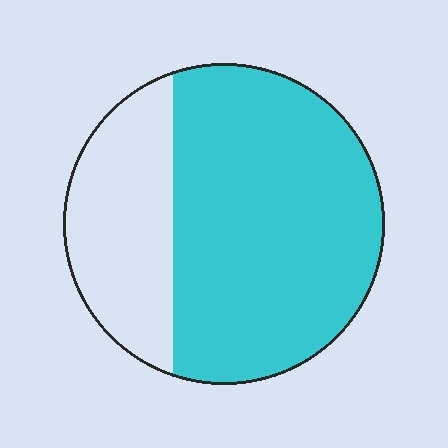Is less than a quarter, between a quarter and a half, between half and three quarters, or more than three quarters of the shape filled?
Between half and three quarters.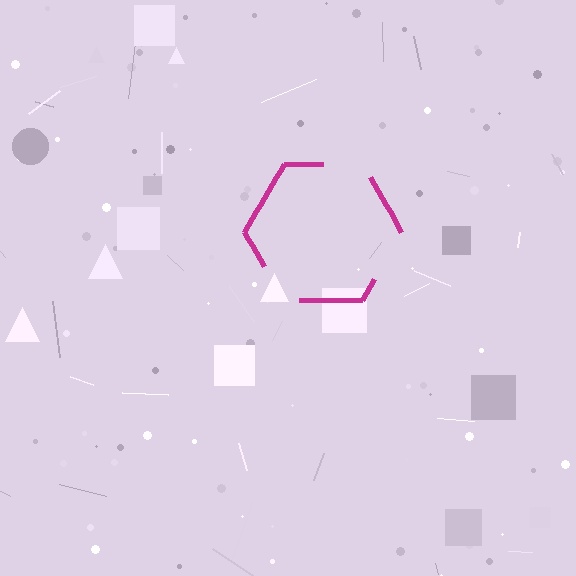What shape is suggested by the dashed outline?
The dashed outline suggests a hexagon.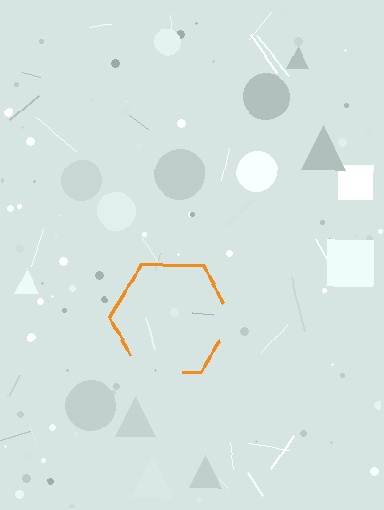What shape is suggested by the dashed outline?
The dashed outline suggests a hexagon.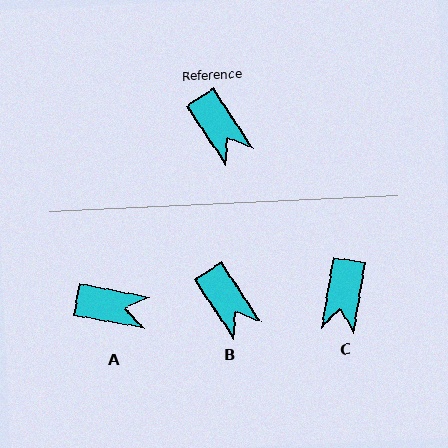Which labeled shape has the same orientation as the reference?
B.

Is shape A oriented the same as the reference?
No, it is off by about 46 degrees.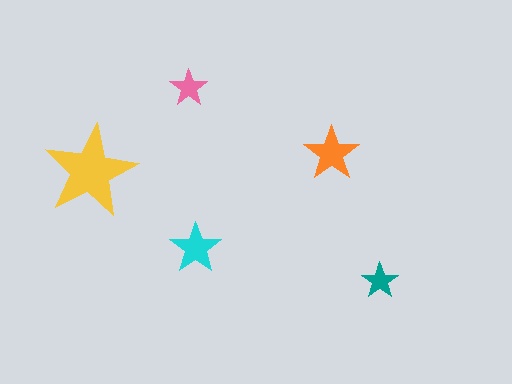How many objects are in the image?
There are 5 objects in the image.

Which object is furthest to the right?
The teal star is rightmost.